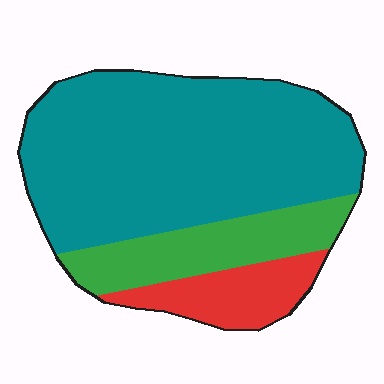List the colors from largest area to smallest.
From largest to smallest: teal, green, red.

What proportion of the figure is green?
Green covers around 20% of the figure.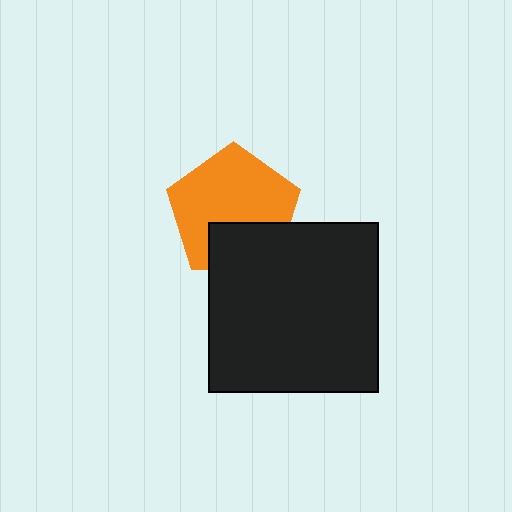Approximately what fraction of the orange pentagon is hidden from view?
Roughly 30% of the orange pentagon is hidden behind the black square.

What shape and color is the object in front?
The object in front is a black square.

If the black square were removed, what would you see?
You would see the complete orange pentagon.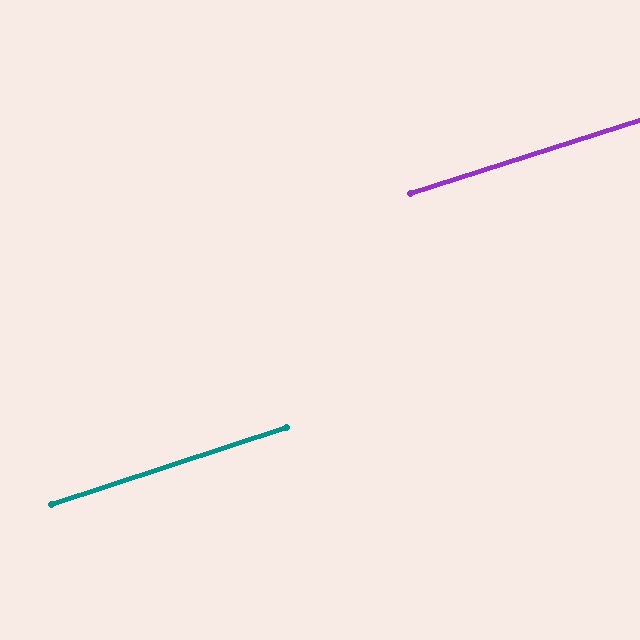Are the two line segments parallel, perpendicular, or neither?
Parallel — their directions differ by only 0.3°.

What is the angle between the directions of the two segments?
Approximately 0 degrees.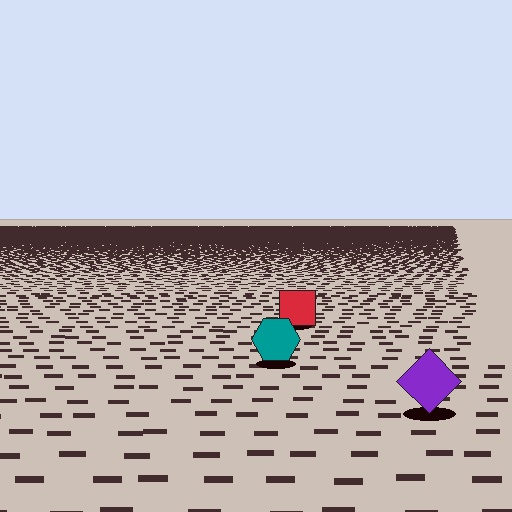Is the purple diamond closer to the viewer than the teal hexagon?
Yes. The purple diamond is closer — you can tell from the texture gradient: the ground texture is coarser near it.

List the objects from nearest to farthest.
From nearest to farthest: the purple diamond, the teal hexagon, the red square.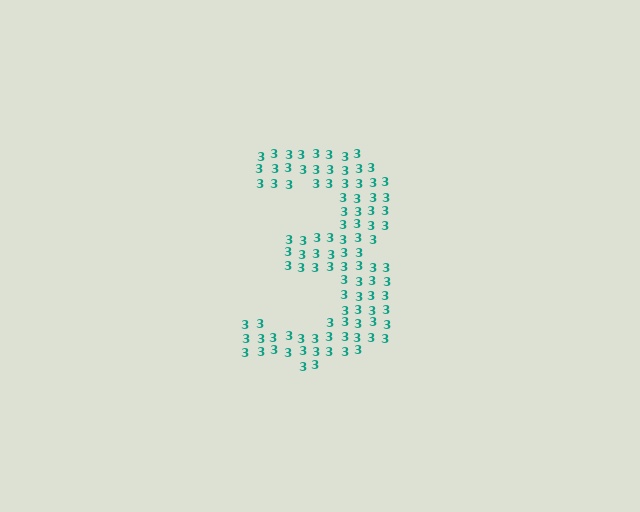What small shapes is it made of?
It is made of small digit 3's.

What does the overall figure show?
The overall figure shows the digit 3.